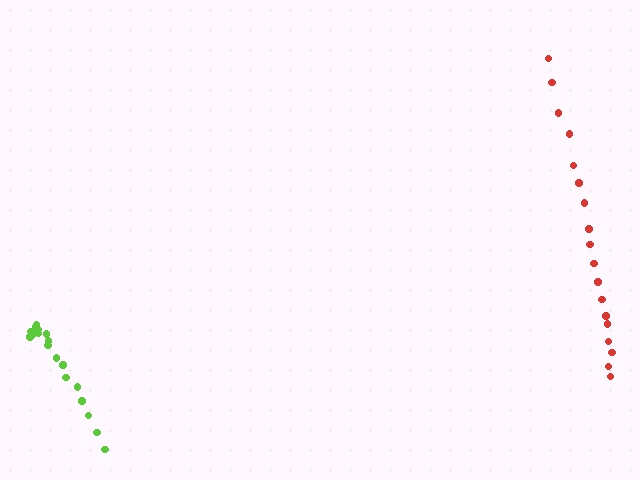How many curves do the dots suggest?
There are 2 distinct paths.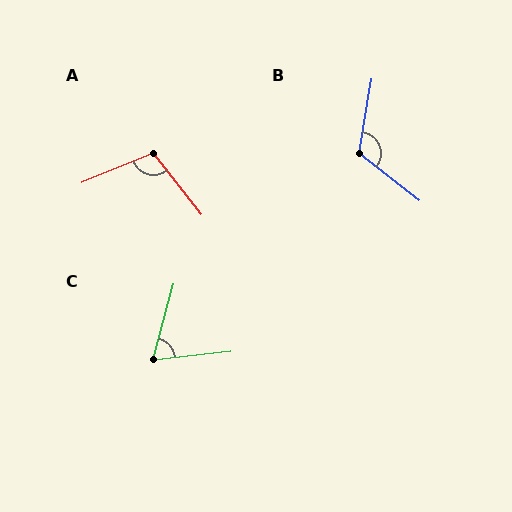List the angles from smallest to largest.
C (68°), A (106°), B (119°).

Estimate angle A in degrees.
Approximately 106 degrees.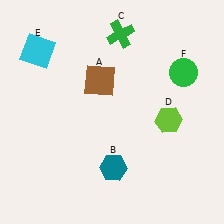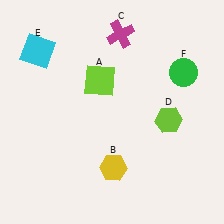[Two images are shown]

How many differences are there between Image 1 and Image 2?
There are 3 differences between the two images.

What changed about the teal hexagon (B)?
In Image 1, B is teal. In Image 2, it changed to yellow.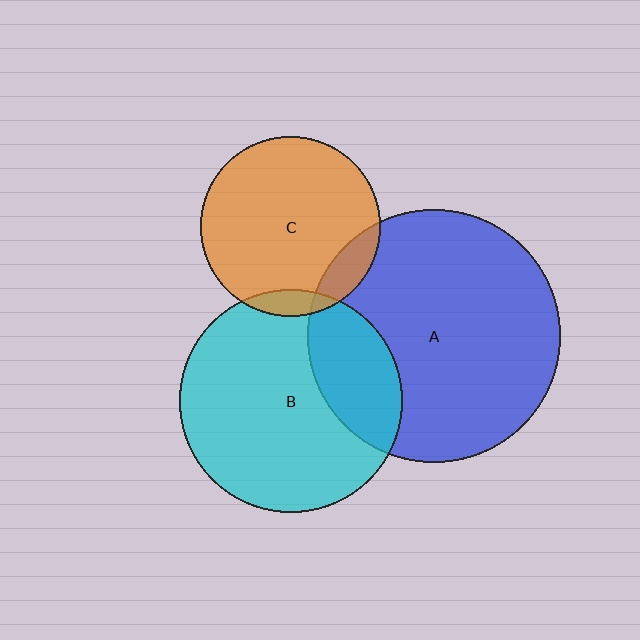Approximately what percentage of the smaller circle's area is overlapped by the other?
Approximately 5%.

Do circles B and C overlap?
Yes.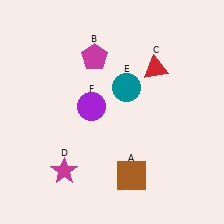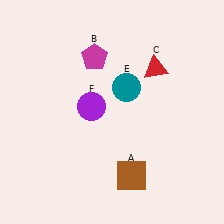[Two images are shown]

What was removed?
The magenta star (D) was removed in Image 2.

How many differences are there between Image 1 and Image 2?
There is 1 difference between the two images.